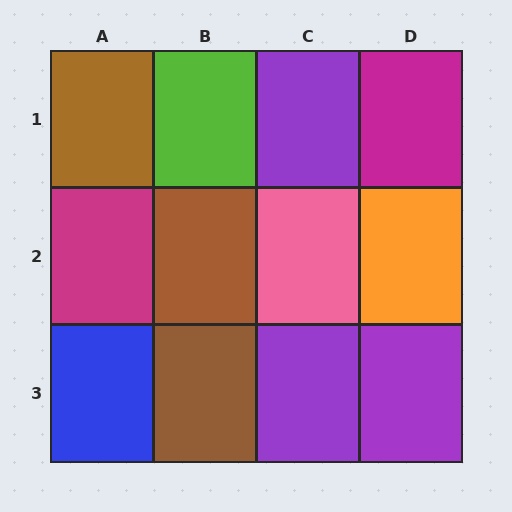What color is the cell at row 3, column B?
Brown.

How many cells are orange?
1 cell is orange.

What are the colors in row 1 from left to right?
Brown, lime, purple, magenta.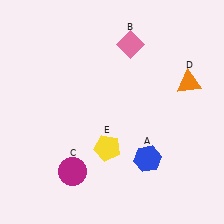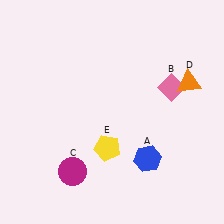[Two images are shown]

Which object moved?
The pink diamond (B) moved down.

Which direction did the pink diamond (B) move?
The pink diamond (B) moved down.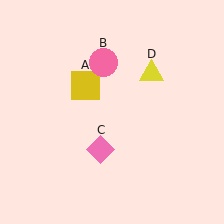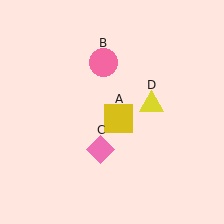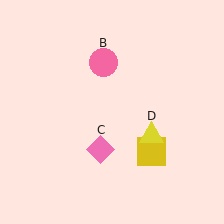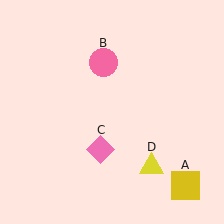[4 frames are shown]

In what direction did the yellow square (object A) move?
The yellow square (object A) moved down and to the right.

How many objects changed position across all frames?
2 objects changed position: yellow square (object A), yellow triangle (object D).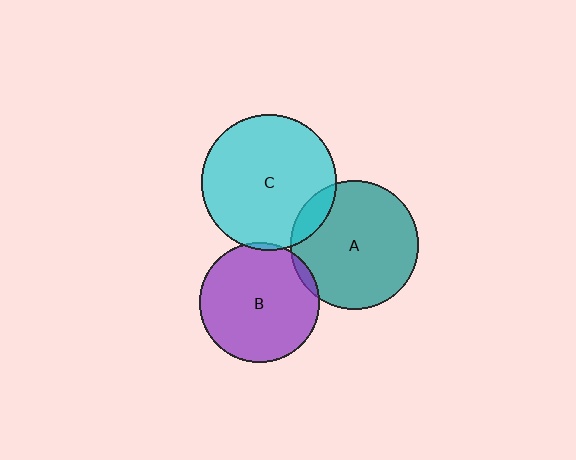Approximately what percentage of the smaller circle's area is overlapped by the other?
Approximately 5%.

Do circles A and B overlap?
Yes.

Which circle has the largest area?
Circle C (cyan).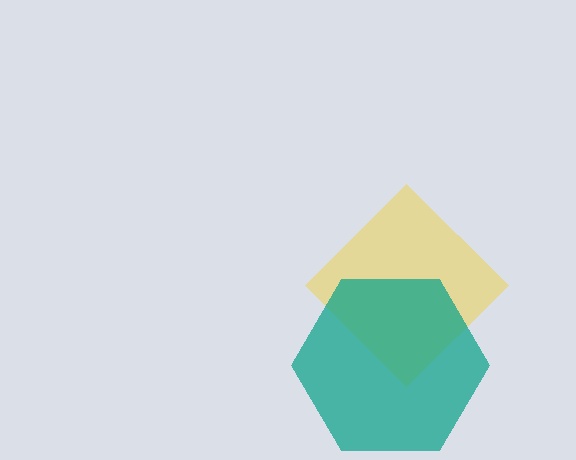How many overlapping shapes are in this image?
There are 2 overlapping shapes in the image.